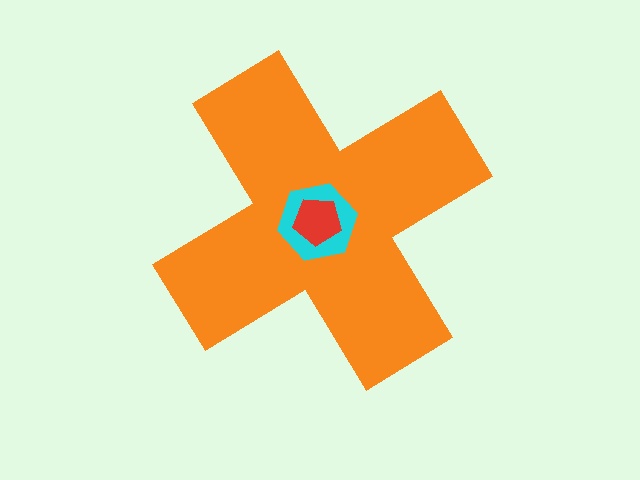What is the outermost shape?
The orange cross.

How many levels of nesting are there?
3.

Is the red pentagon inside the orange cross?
Yes.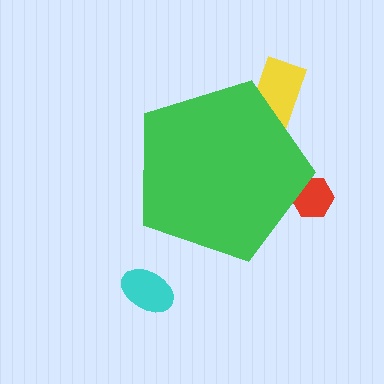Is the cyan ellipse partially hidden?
No, the cyan ellipse is fully visible.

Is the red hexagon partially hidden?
Yes, the red hexagon is partially hidden behind the green pentagon.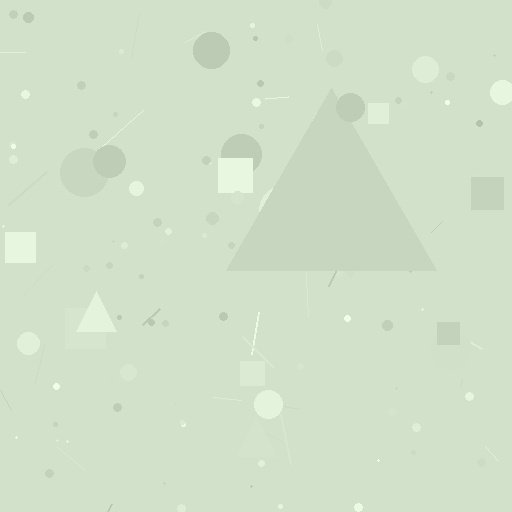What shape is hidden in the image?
A triangle is hidden in the image.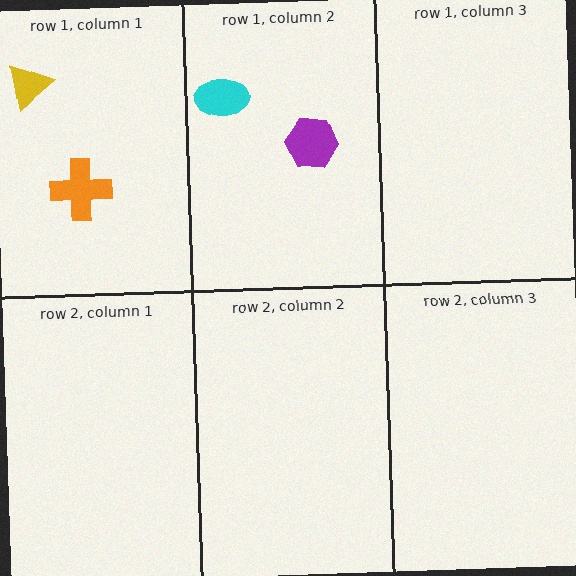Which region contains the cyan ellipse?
The row 1, column 2 region.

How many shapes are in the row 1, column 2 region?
2.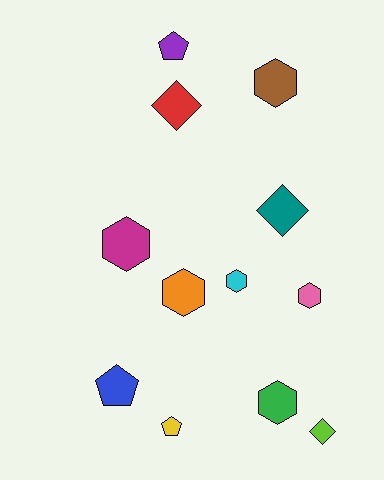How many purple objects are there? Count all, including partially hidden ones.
There is 1 purple object.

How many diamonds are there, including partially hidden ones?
There are 3 diamonds.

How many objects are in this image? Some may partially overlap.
There are 12 objects.